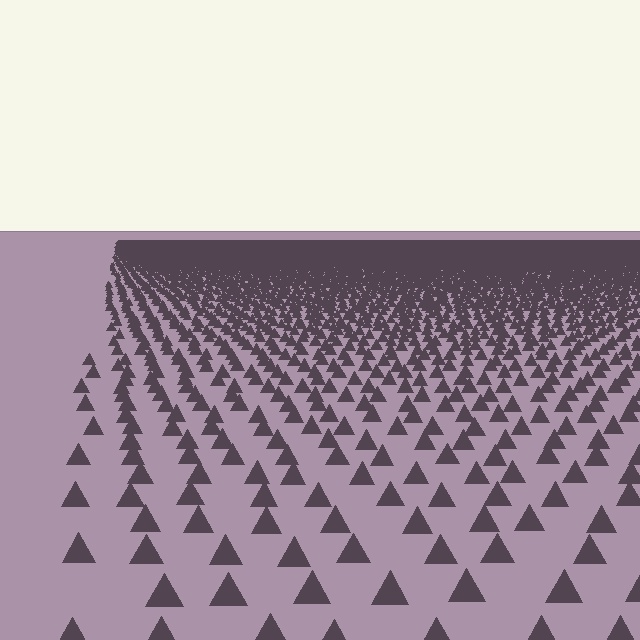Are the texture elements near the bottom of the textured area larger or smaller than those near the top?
Larger. Near the bottom, elements are closer to the viewer and appear at a bigger on-screen size.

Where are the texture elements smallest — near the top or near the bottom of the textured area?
Near the top.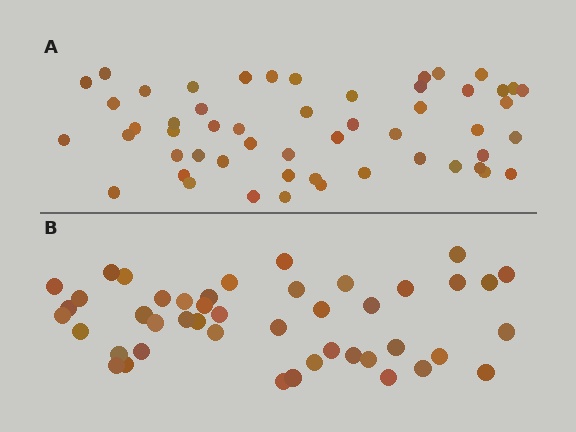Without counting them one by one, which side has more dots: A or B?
Region A (the top region) has more dots.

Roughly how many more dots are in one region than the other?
Region A has roughly 8 or so more dots than region B.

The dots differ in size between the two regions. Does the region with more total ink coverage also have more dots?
No. Region B has more total ink coverage because its dots are larger, but region A actually contains more individual dots. Total area can be misleading — the number of items is what matters here.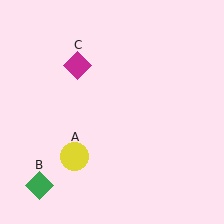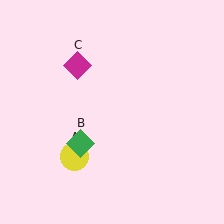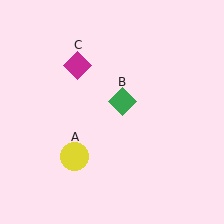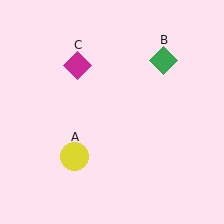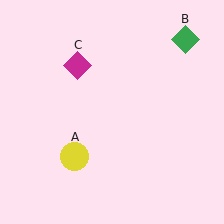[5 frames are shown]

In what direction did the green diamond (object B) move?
The green diamond (object B) moved up and to the right.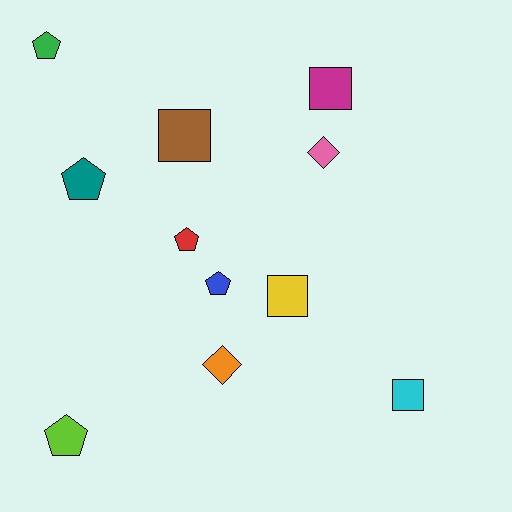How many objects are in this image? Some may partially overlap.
There are 11 objects.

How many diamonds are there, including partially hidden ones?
There are 2 diamonds.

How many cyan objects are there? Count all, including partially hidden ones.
There is 1 cyan object.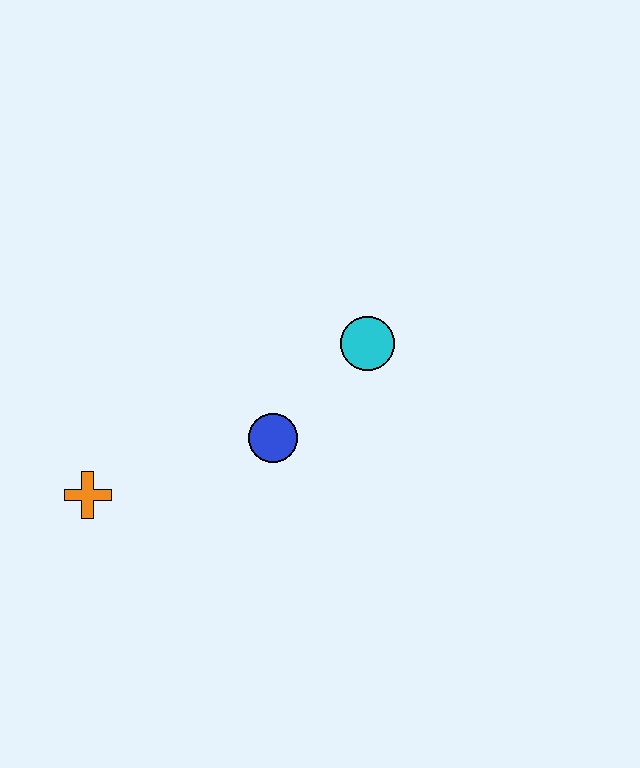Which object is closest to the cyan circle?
The blue circle is closest to the cyan circle.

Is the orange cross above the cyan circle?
No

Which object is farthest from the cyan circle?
The orange cross is farthest from the cyan circle.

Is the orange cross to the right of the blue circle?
No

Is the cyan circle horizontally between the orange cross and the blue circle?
No